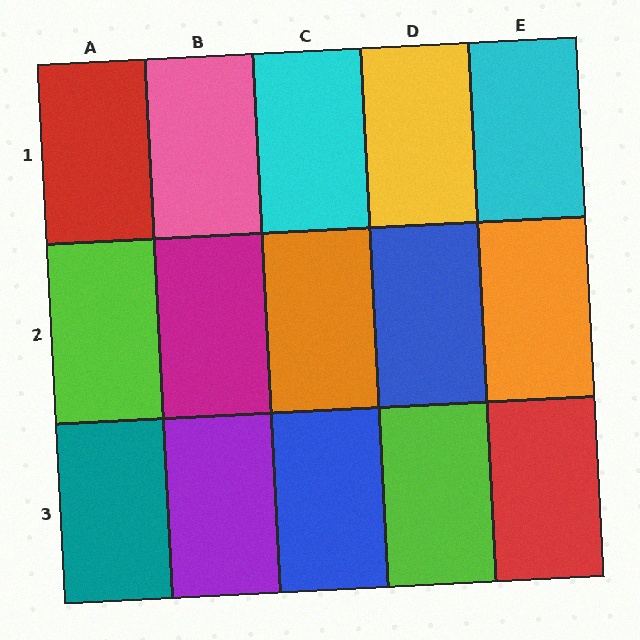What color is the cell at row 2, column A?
Lime.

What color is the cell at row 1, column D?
Yellow.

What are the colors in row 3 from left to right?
Teal, purple, blue, lime, red.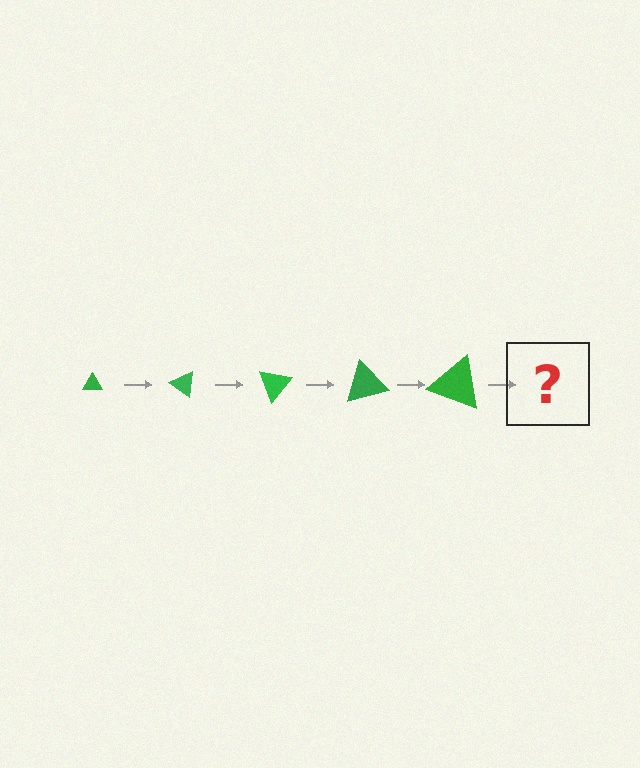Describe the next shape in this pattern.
It should be a triangle, larger than the previous one and rotated 175 degrees from the start.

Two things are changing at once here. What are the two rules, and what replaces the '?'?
The two rules are that the triangle grows larger each step and it rotates 35 degrees each step. The '?' should be a triangle, larger than the previous one and rotated 175 degrees from the start.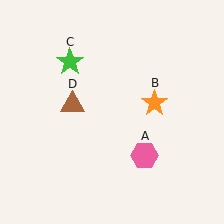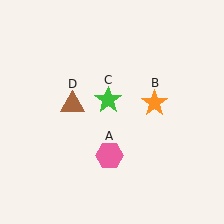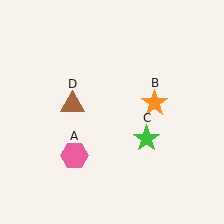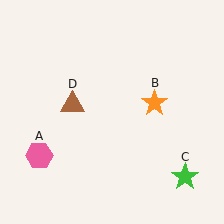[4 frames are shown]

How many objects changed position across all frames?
2 objects changed position: pink hexagon (object A), green star (object C).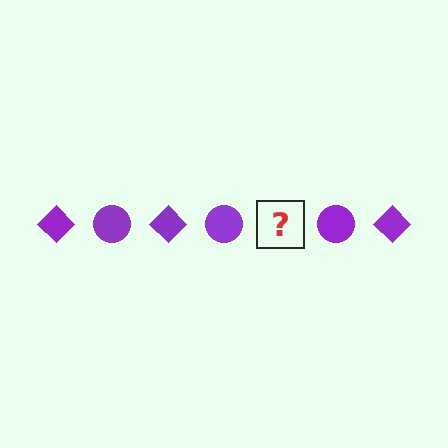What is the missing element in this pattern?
The missing element is a purple diamond.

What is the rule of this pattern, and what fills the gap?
The rule is that the pattern cycles through diamond, circle shapes in purple. The gap should be filled with a purple diamond.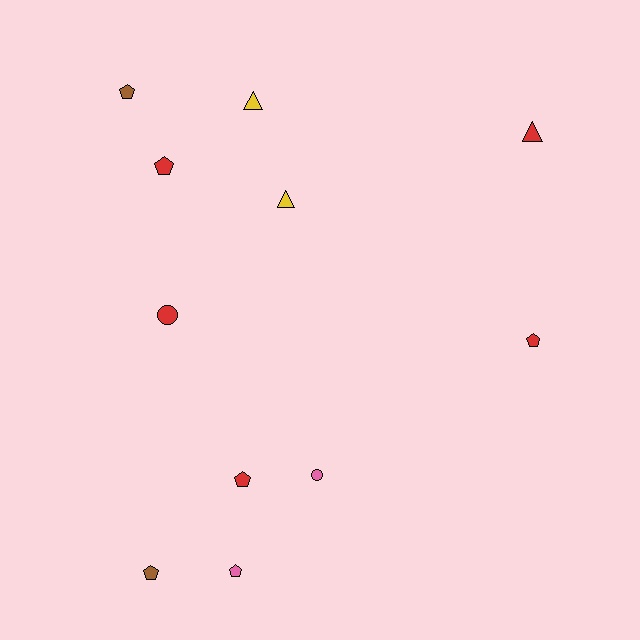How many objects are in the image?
There are 11 objects.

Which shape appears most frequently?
Pentagon, with 6 objects.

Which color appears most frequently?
Red, with 5 objects.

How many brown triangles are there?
There are no brown triangles.